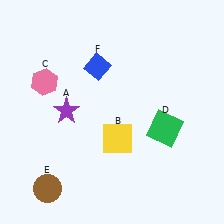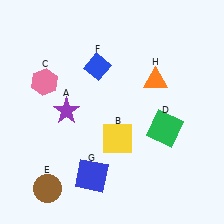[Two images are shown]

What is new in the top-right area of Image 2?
An orange triangle (H) was added in the top-right area of Image 2.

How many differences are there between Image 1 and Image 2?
There are 2 differences between the two images.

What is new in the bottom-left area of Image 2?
A blue square (G) was added in the bottom-left area of Image 2.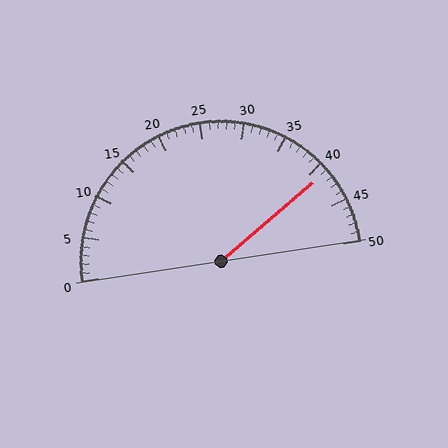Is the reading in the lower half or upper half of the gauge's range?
The reading is in the upper half of the range (0 to 50).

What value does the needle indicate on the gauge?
The needle indicates approximately 41.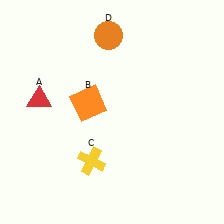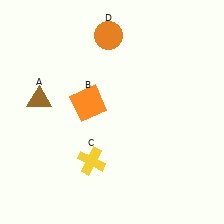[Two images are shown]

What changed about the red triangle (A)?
In Image 1, A is red. In Image 2, it changed to brown.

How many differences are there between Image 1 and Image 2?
There is 1 difference between the two images.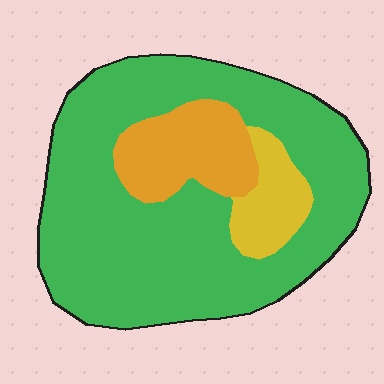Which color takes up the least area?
Yellow, at roughly 10%.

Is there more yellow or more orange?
Orange.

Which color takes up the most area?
Green, at roughly 75%.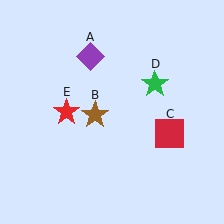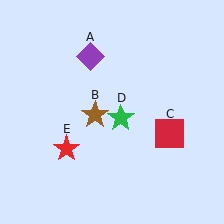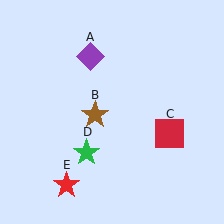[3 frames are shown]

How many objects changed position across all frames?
2 objects changed position: green star (object D), red star (object E).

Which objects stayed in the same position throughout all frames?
Purple diamond (object A) and brown star (object B) and red square (object C) remained stationary.